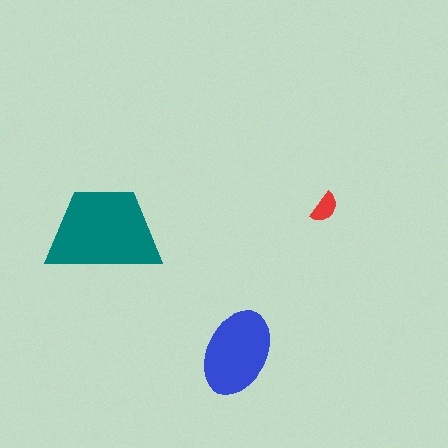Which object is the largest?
The teal trapezoid.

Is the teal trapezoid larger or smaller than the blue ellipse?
Larger.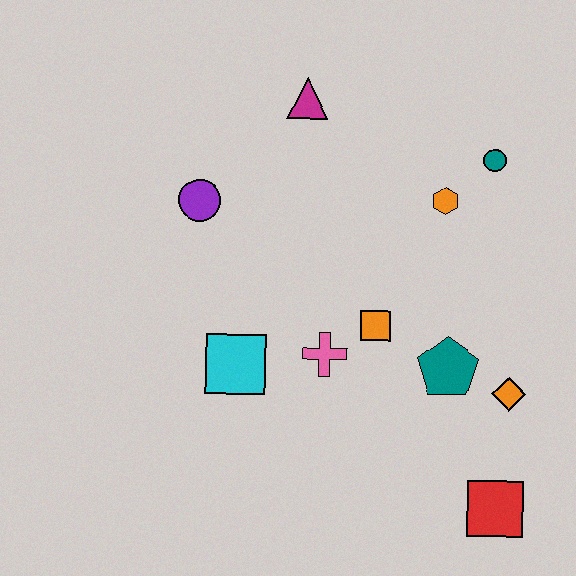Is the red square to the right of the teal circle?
Yes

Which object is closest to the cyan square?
The pink cross is closest to the cyan square.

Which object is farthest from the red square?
The magenta triangle is farthest from the red square.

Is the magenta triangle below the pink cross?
No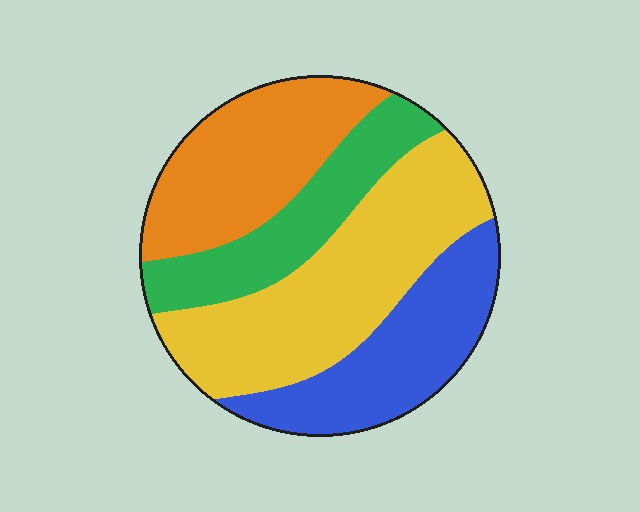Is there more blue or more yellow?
Yellow.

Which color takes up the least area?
Green, at roughly 20%.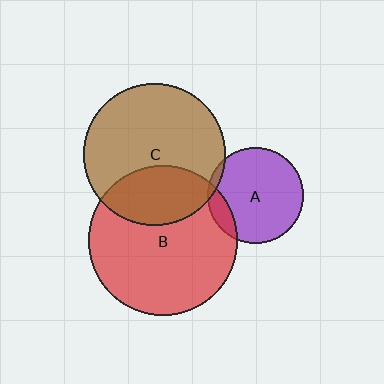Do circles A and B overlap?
Yes.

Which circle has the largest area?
Circle B (red).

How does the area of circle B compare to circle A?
Approximately 2.4 times.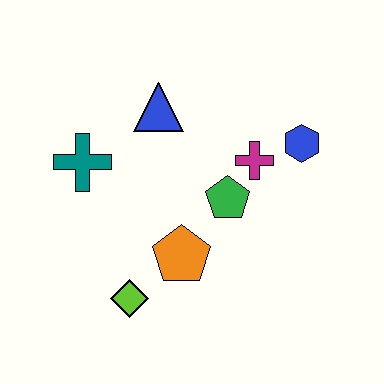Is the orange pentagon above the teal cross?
No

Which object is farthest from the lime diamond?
The blue hexagon is farthest from the lime diamond.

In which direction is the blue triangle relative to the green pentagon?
The blue triangle is above the green pentagon.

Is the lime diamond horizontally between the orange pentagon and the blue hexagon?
No